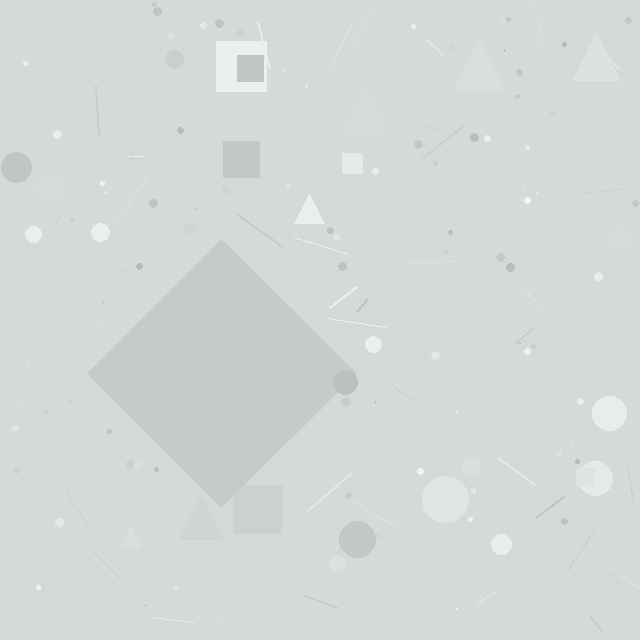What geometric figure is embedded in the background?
A diamond is embedded in the background.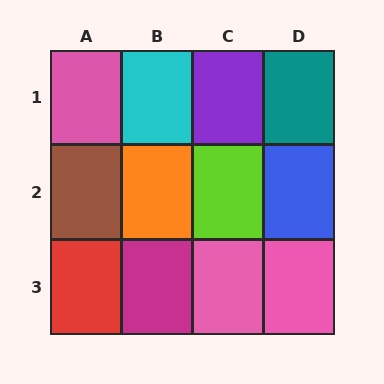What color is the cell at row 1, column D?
Teal.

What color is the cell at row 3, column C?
Pink.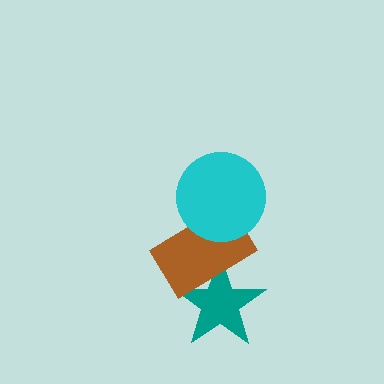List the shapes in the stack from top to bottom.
From top to bottom: the cyan circle, the brown rectangle, the teal star.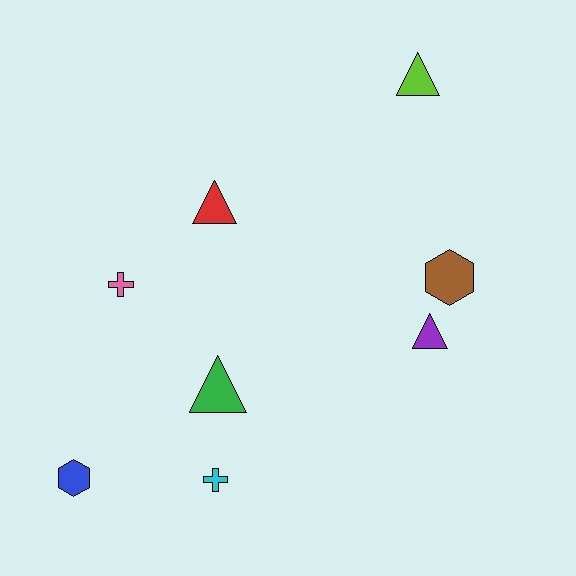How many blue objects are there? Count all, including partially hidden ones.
There is 1 blue object.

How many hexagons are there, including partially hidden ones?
There are 2 hexagons.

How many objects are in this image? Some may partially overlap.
There are 8 objects.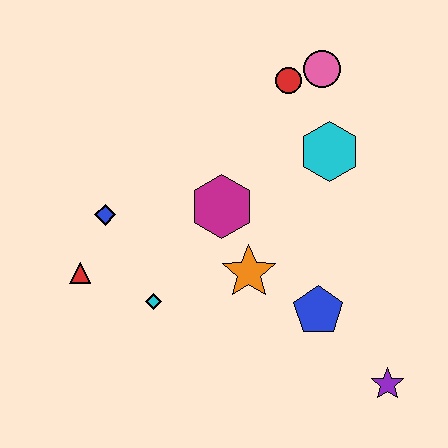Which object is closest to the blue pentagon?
The orange star is closest to the blue pentagon.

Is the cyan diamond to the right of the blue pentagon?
No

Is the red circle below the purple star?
No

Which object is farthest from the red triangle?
The purple star is farthest from the red triangle.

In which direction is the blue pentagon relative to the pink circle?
The blue pentagon is below the pink circle.